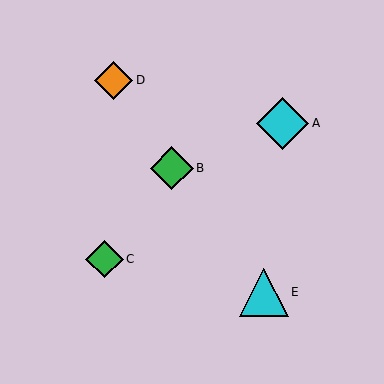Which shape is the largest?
The cyan diamond (labeled A) is the largest.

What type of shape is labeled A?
Shape A is a cyan diamond.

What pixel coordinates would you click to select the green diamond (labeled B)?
Click at (172, 168) to select the green diamond B.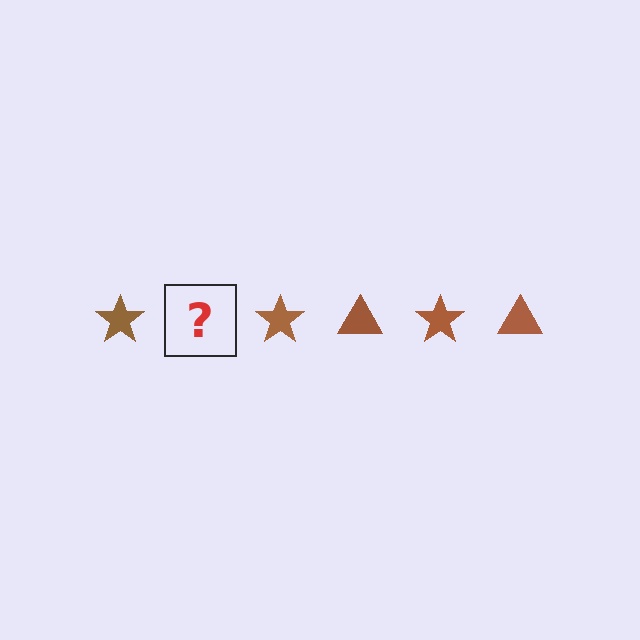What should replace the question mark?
The question mark should be replaced with a brown triangle.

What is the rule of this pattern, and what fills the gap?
The rule is that the pattern cycles through star, triangle shapes in brown. The gap should be filled with a brown triangle.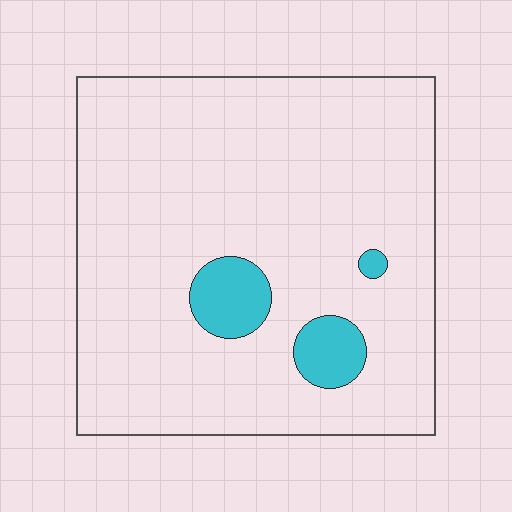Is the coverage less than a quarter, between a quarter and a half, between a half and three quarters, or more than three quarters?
Less than a quarter.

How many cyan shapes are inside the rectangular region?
3.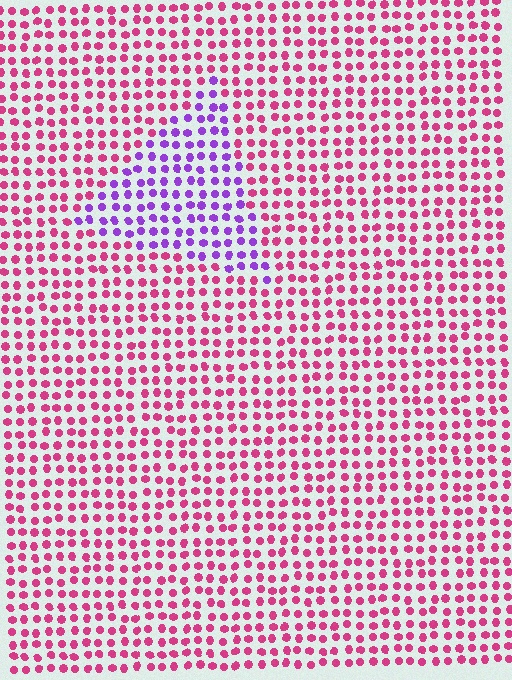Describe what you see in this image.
The image is filled with small magenta elements in a uniform arrangement. A triangle-shaped region is visible where the elements are tinted to a slightly different hue, forming a subtle color boundary.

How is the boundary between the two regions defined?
The boundary is defined purely by a slight shift in hue (about 55 degrees). Spacing, size, and orientation are identical on both sides.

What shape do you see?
I see a triangle.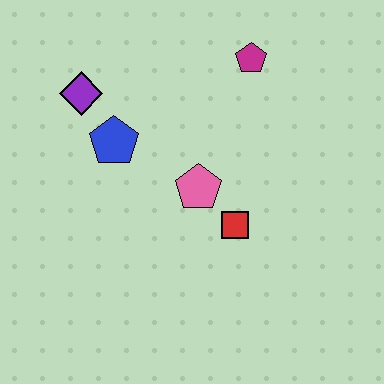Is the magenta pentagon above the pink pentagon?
Yes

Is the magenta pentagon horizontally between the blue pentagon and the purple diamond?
No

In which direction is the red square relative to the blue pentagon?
The red square is to the right of the blue pentagon.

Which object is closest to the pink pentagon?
The red square is closest to the pink pentagon.